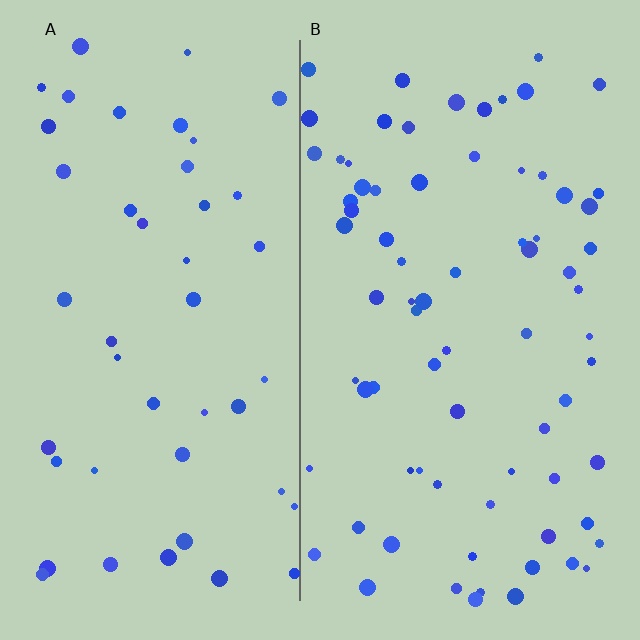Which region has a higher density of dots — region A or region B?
B (the right).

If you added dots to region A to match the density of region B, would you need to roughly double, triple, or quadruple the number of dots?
Approximately double.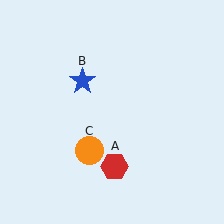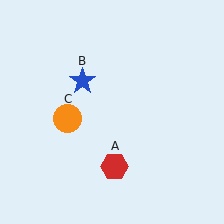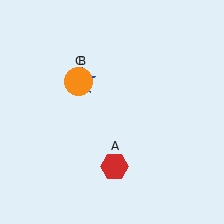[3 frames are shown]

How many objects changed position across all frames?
1 object changed position: orange circle (object C).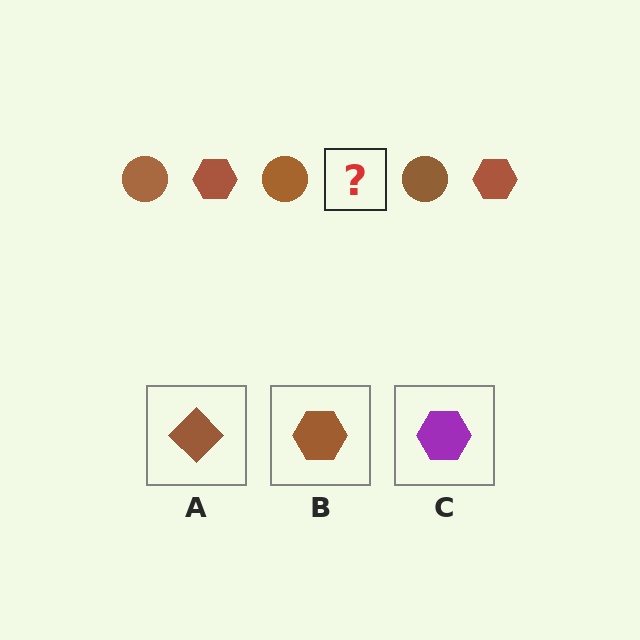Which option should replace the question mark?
Option B.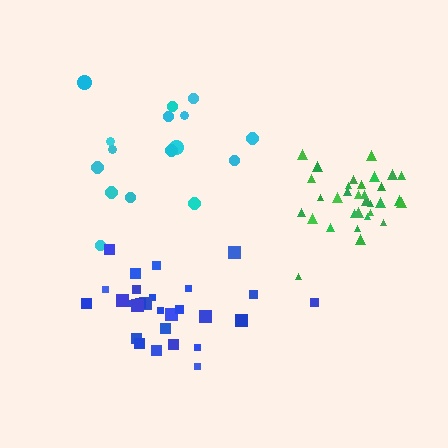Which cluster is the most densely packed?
Green.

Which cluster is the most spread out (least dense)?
Cyan.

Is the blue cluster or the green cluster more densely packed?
Green.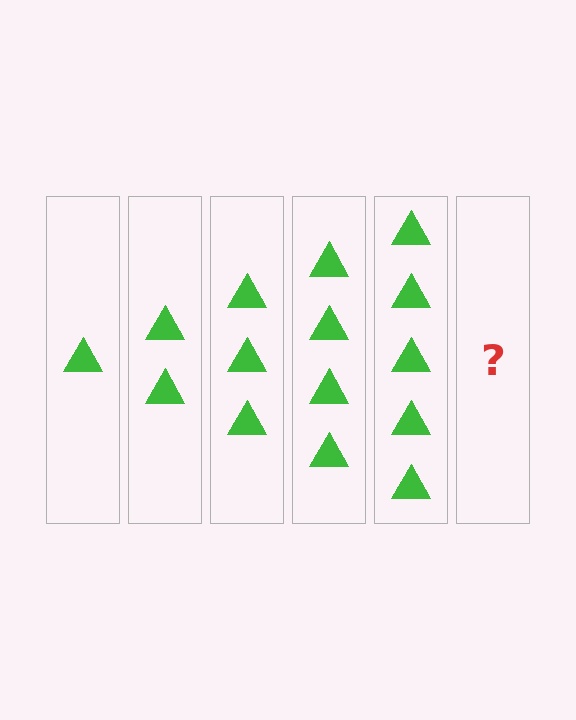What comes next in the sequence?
The next element should be 6 triangles.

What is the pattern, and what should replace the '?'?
The pattern is that each step adds one more triangle. The '?' should be 6 triangles.